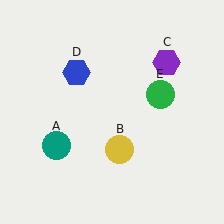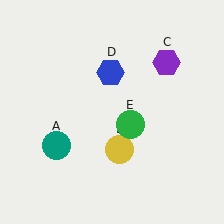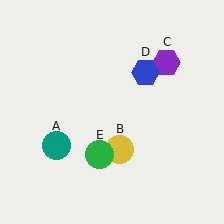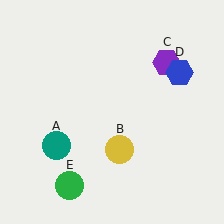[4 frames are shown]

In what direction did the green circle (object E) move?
The green circle (object E) moved down and to the left.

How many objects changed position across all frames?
2 objects changed position: blue hexagon (object D), green circle (object E).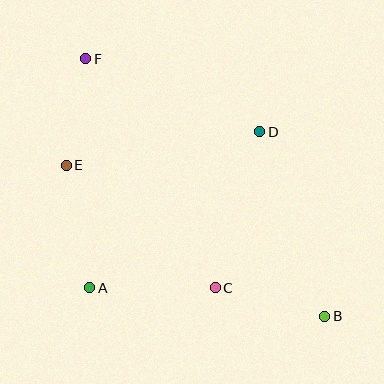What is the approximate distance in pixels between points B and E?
The distance between B and E is approximately 299 pixels.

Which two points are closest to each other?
Points E and F are closest to each other.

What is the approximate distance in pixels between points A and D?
The distance between A and D is approximately 231 pixels.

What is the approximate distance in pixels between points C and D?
The distance between C and D is approximately 162 pixels.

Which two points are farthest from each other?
Points B and F are farthest from each other.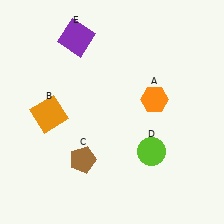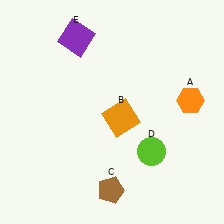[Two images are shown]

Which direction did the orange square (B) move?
The orange square (B) moved right.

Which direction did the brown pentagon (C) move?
The brown pentagon (C) moved down.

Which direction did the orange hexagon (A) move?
The orange hexagon (A) moved right.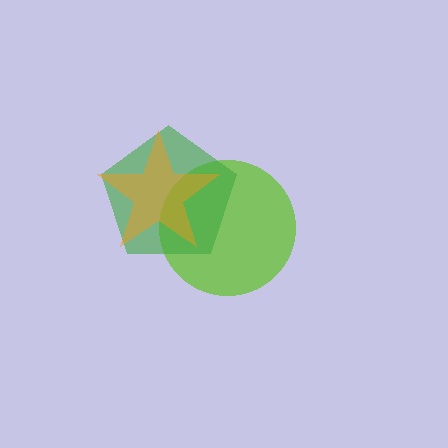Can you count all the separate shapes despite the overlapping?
Yes, there are 3 separate shapes.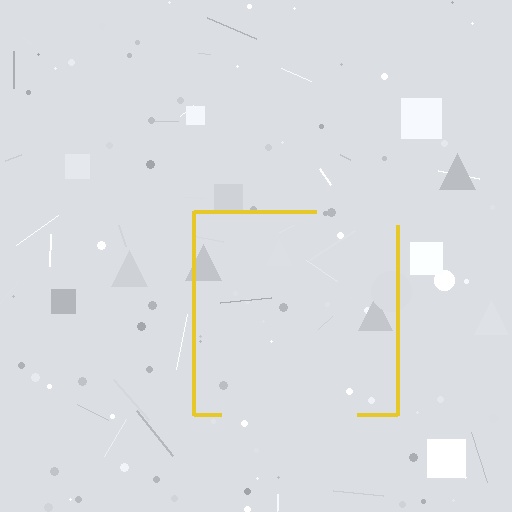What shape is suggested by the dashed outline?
The dashed outline suggests a square.